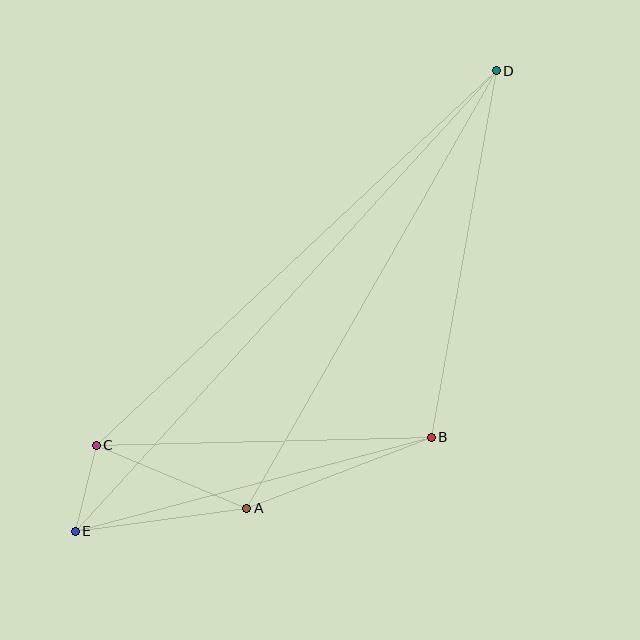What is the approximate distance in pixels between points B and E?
The distance between B and E is approximately 368 pixels.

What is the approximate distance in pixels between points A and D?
The distance between A and D is approximately 504 pixels.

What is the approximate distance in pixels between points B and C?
The distance between B and C is approximately 335 pixels.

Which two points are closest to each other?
Points C and E are closest to each other.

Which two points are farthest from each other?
Points D and E are farthest from each other.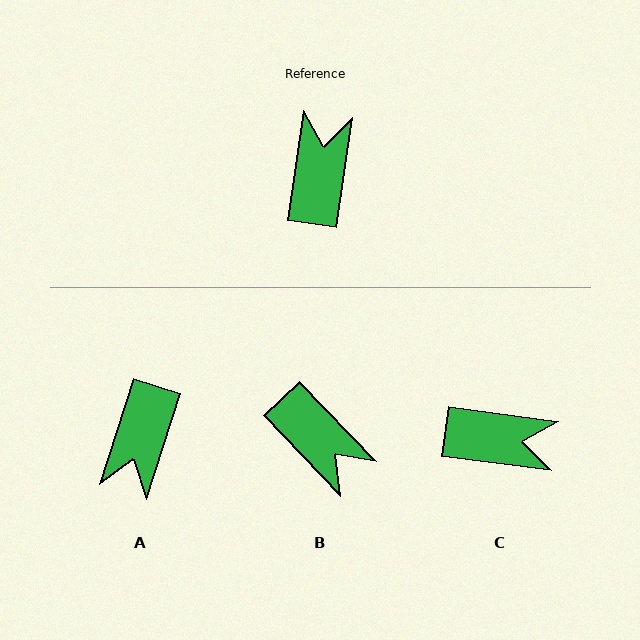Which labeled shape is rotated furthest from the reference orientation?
A, about 171 degrees away.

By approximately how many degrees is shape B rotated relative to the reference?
Approximately 128 degrees clockwise.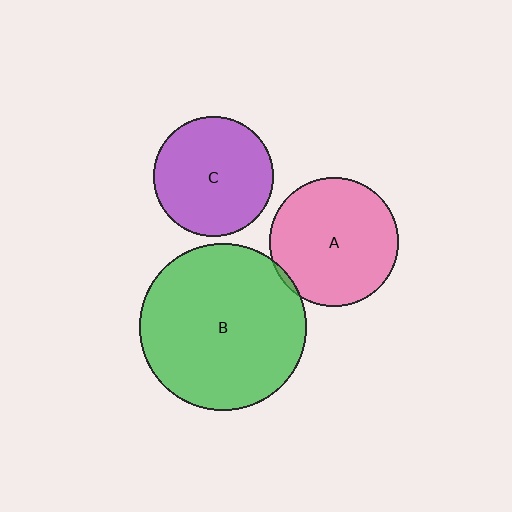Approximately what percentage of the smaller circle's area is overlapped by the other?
Approximately 5%.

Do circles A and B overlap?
Yes.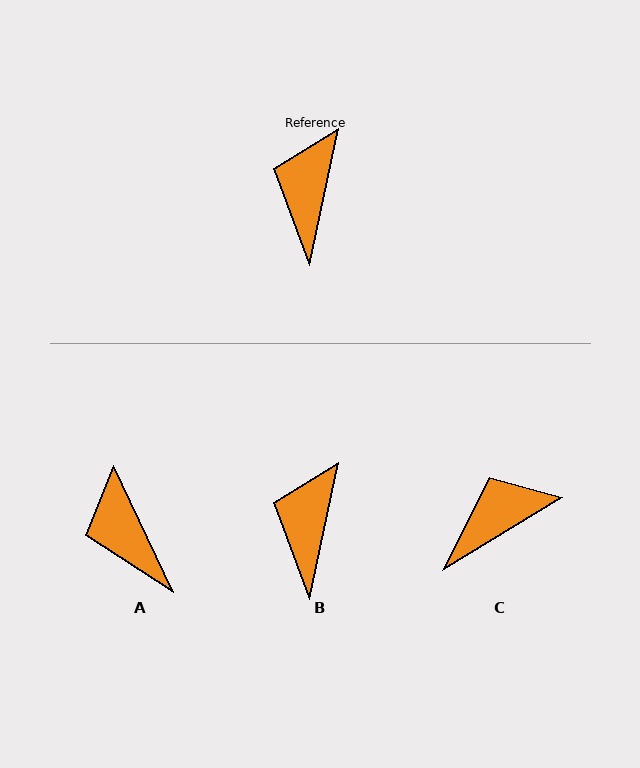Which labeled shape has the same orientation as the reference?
B.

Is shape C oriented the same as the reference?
No, it is off by about 47 degrees.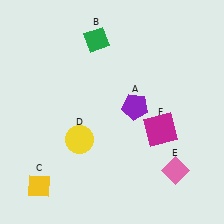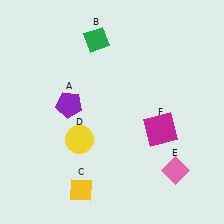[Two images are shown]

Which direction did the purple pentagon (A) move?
The purple pentagon (A) moved left.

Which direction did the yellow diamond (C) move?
The yellow diamond (C) moved right.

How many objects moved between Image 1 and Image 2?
2 objects moved between the two images.